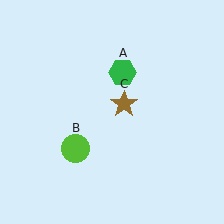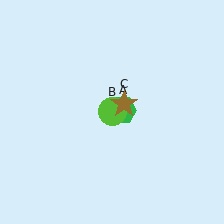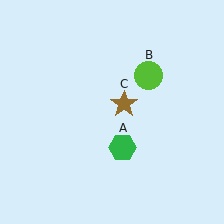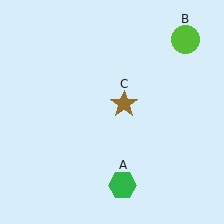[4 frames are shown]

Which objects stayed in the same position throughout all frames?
Brown star (object C) remained stationary.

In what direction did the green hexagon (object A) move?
The green hexagon (object A) moved down.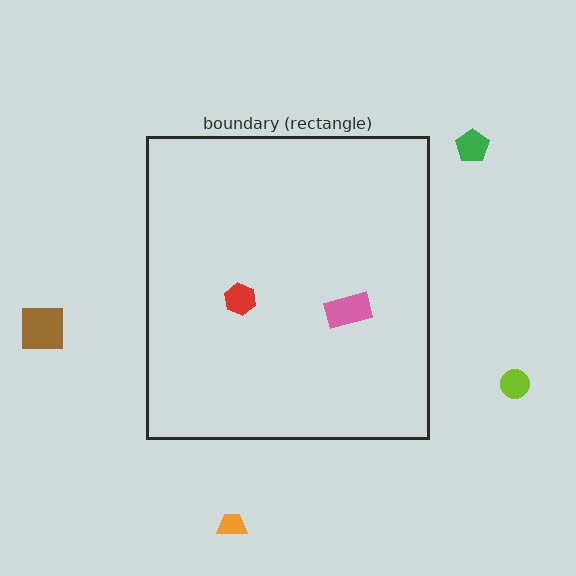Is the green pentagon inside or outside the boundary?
Outside.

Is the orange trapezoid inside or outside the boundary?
Outside.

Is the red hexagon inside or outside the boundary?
Inside.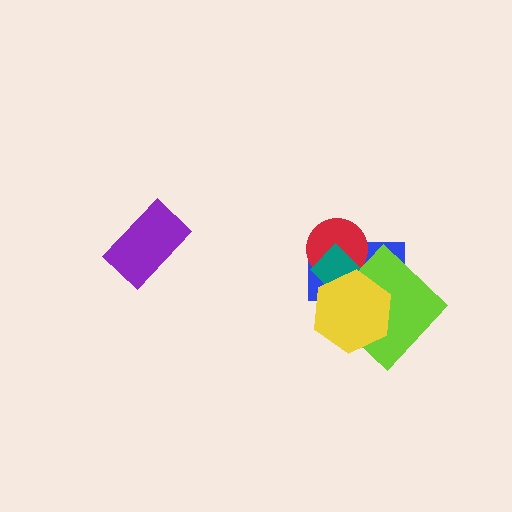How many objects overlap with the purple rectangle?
0 objects overlap with the purple rectangle.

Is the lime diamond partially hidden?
Yes, it is partially covered by another shape.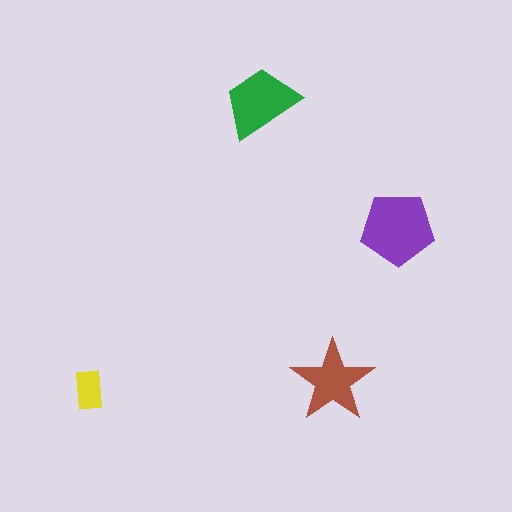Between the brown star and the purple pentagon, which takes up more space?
The purple pentagon.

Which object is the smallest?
The yellow rectangle.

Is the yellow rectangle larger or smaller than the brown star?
Smaller.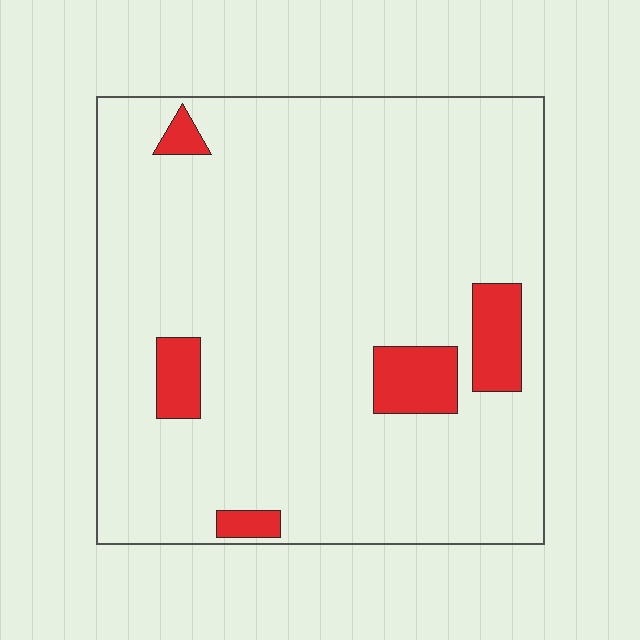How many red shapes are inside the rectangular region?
5.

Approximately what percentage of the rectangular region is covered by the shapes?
Approximately 10%.